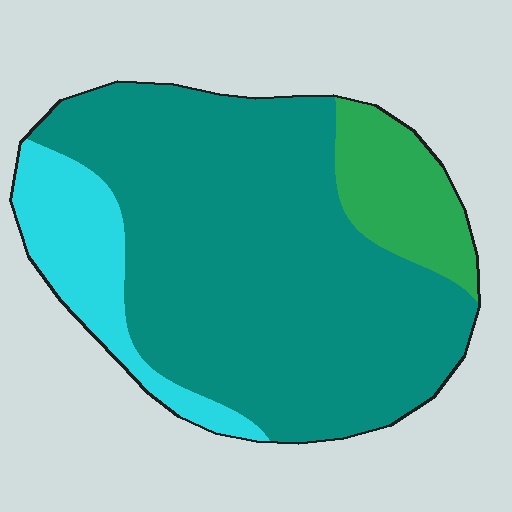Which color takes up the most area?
Teal, at roughly 70%.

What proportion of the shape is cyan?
Cyan covers about 15% of the shape.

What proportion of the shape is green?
Green covers around 15% of the shape.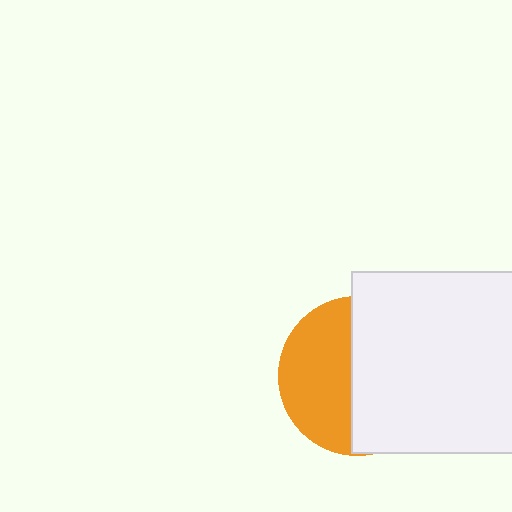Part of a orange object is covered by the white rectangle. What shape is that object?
It is a circle.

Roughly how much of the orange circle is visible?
About half of it is visible (roughly 45%).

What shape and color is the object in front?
The object in front is a white rectangle.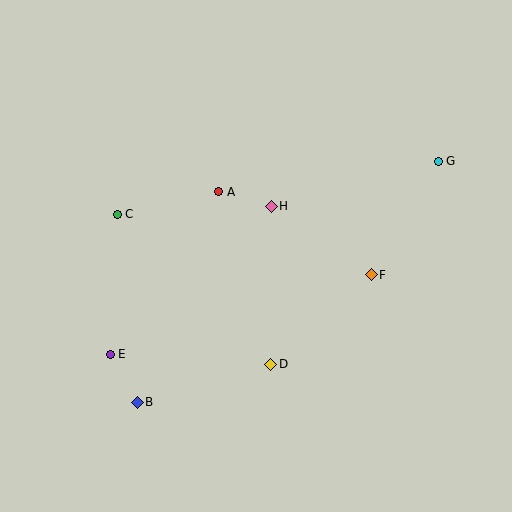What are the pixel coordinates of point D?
Point D is at (271, 364).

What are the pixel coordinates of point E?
Point E is at (110, 354).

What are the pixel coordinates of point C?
Point C is at (117, 214).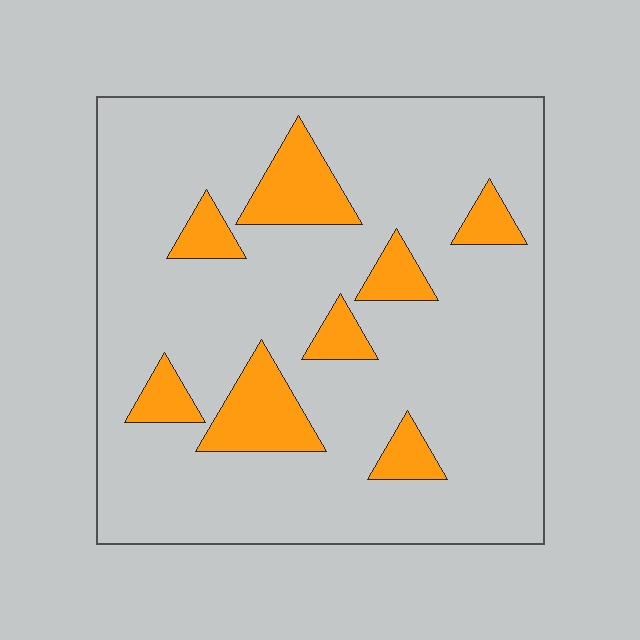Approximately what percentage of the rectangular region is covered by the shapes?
Approximately 15%.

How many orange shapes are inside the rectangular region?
8.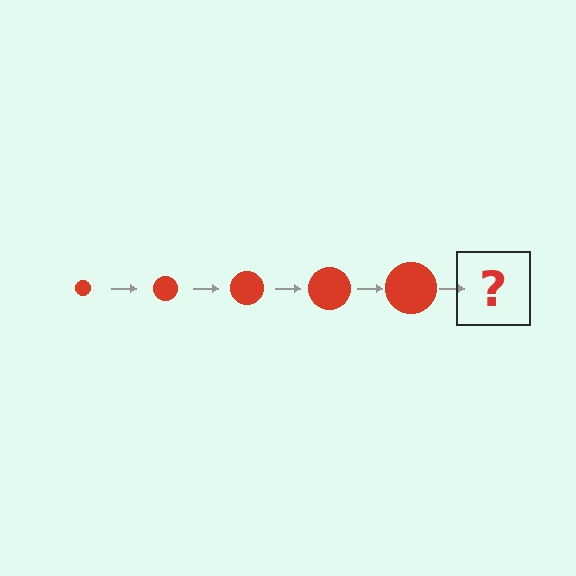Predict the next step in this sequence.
The next step is a red circle, larger than the previous one.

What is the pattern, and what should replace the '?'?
The pattern is that the circle gets progressively larger each step. The '?' should be a red circle, larger than the previous one.